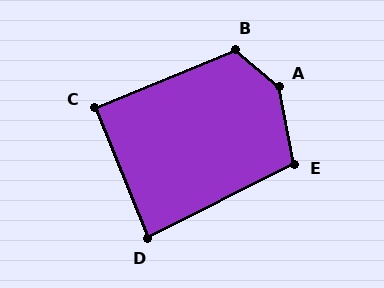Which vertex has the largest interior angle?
A, at approximately 142 degrees.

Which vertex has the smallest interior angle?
D, at approximately 86 degrees.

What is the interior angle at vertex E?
Approximately 106 degrees (obtuse).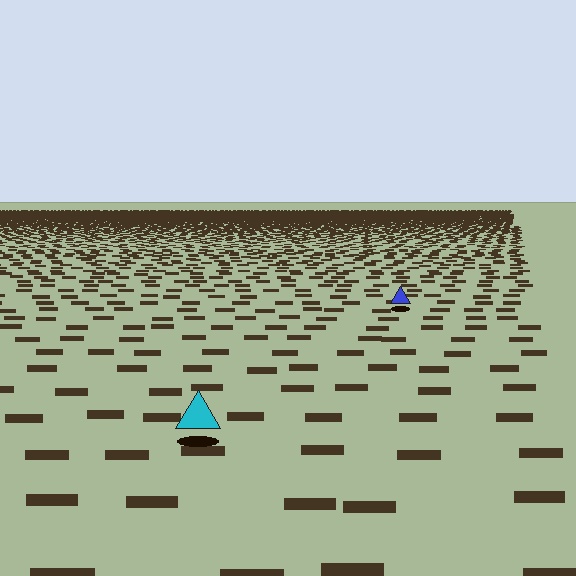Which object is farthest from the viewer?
The blue triangle is farthest from the viewer. It appears smaller and the ground texture around it is denser.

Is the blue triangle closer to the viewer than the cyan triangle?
No. The cyan triangle is closer — you can tell from the texture gradient: the ground texture is coarser near it.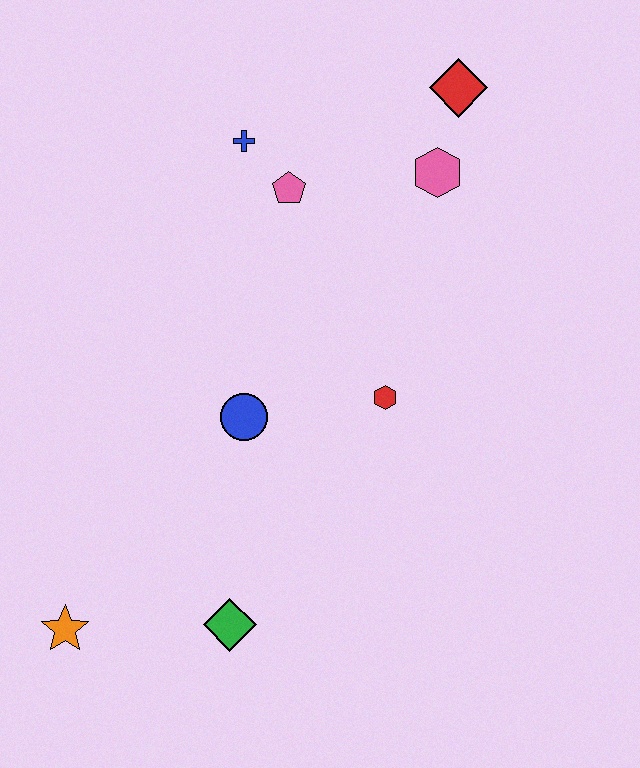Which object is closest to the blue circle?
The red hexagon is closest to the blue circle.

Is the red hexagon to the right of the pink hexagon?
No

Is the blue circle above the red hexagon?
No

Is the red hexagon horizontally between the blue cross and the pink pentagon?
No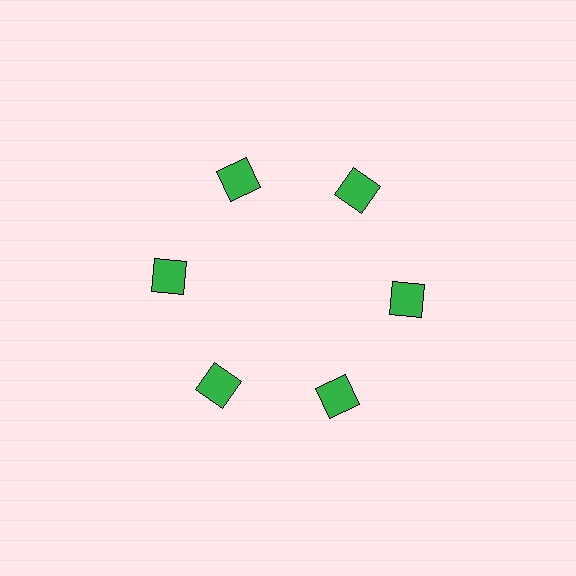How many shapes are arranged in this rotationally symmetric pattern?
There are 6 shapes, arranged in 6 groups of 1.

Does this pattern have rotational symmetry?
Yes, this pattern has 6-fold rotational symmetry. It looks the same after rotating 60 degrees around the center.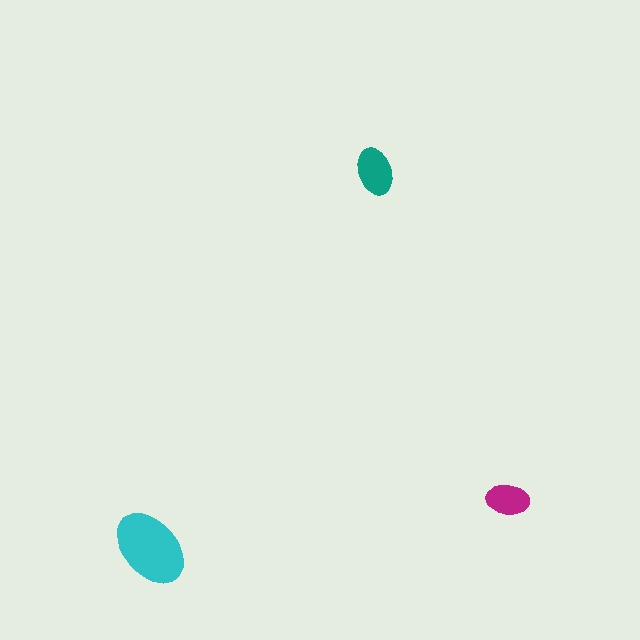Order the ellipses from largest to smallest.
the cyan one, the teal one, the magenta one.